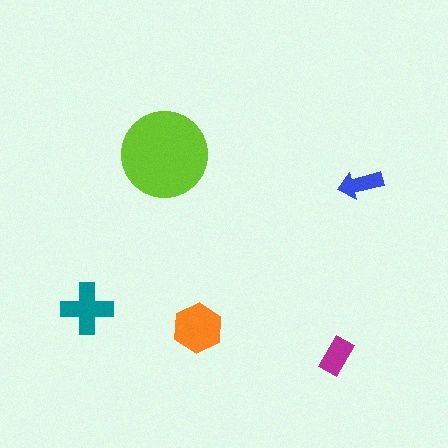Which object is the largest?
The lime circle.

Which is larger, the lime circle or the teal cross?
The lime circle.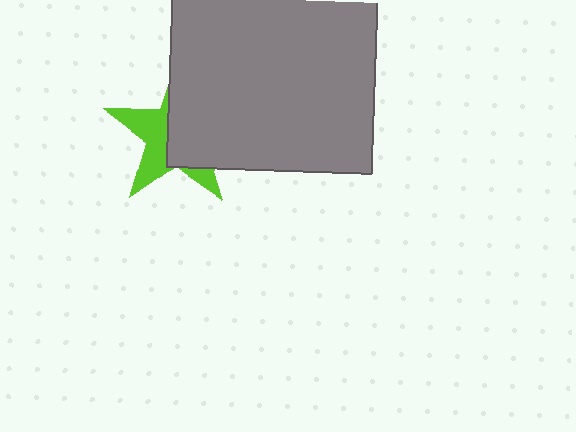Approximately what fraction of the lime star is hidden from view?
Roughly 57% of the lime star is hidden behind the gray square.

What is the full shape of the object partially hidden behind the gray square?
The partially hidden object is a lime star.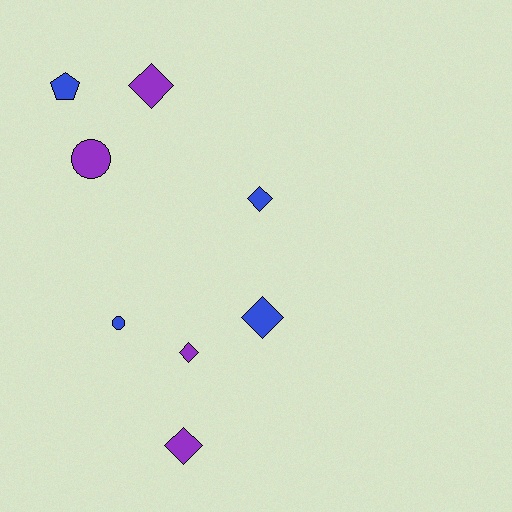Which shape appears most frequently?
Diamond, with 5 objects.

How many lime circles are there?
There are no lime circles.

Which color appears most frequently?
Blue, with 4 objects.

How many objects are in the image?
There are 8 objects.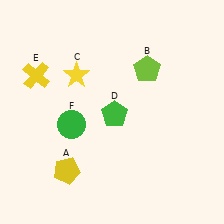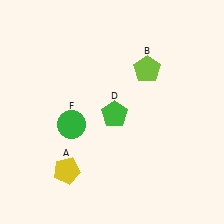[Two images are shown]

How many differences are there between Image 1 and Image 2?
There are 2 differences between the two images.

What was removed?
The yellow star (C), the yellow cross (E) were removed in Image 2.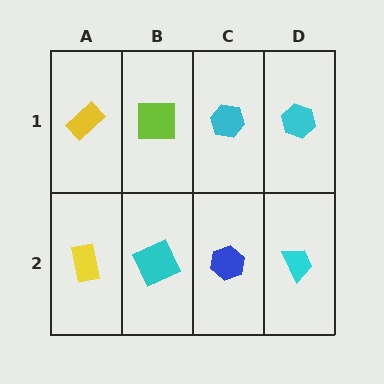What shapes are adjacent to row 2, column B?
A lime square (row 1, column B), a yellow rectangle (row 2, column A), a blue hexagon (row 2, column C).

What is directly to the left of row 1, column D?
A cyan hexagon.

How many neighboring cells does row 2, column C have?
3.